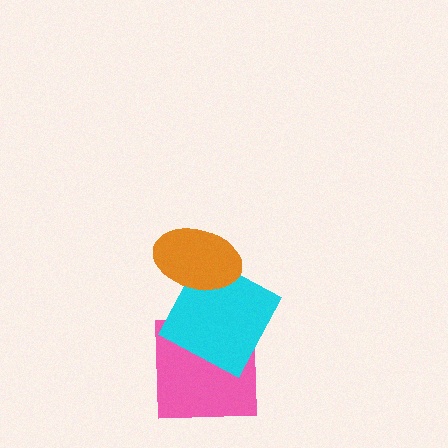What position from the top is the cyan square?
The cyan square is 2nd from the top.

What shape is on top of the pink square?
The cyan square is on top of the pink square.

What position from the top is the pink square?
The pink square is 3rd from the top.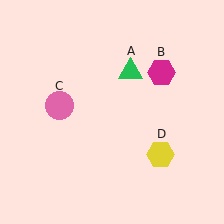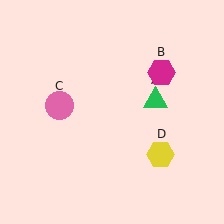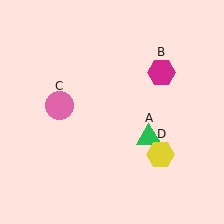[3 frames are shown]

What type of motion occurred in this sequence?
The green triangle (object A) rotated clockwise around the center of the scene.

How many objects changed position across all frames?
1 object changed position: green triangle (object A).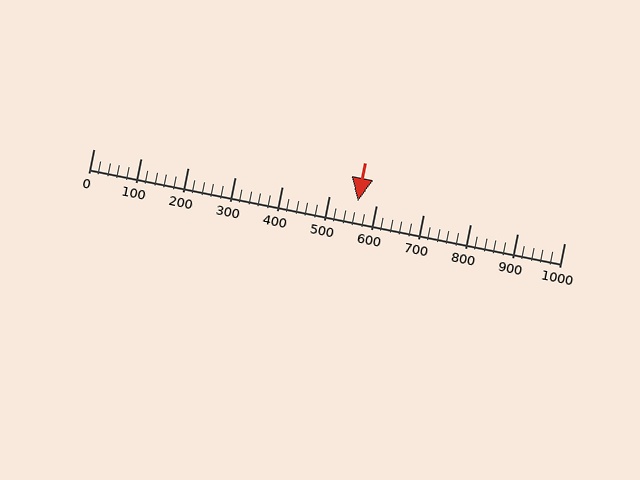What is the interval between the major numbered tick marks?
The major tick marks are spaced 100 units apart.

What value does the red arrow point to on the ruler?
The red arrow points to approximately 560.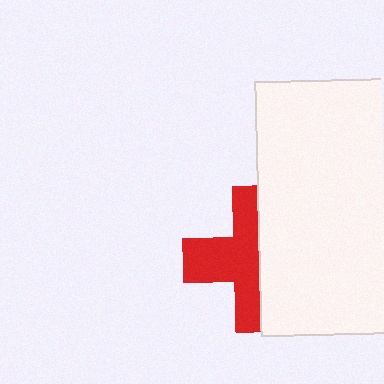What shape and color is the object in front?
The object in front is a white rectangle.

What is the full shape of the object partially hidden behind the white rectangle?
The partially hidden object is a red cross.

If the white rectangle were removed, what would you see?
You would see the complete red cross.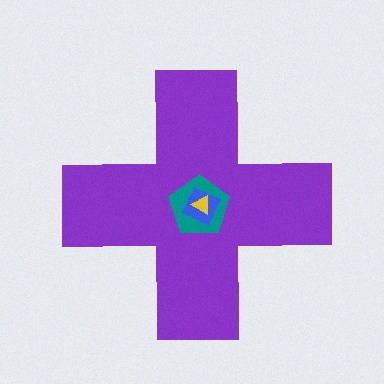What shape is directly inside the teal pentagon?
The blue diamond.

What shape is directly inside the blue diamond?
The yellow triangle.